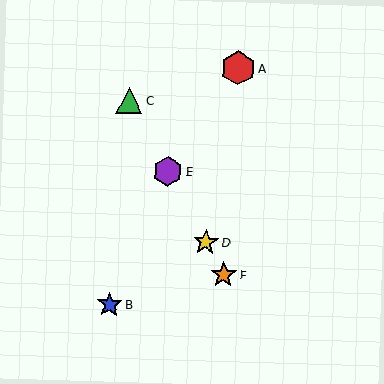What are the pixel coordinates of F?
Object F is at (223, 275).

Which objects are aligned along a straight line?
Objects C, D, E, F are aligned along a straight line.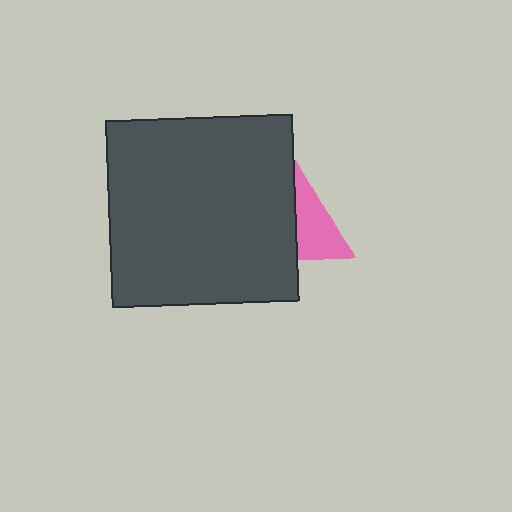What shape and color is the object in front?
The object in front is a dark gray square.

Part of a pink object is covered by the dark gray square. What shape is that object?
It is a triangle.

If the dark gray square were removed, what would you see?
You would see the complete pink triangle.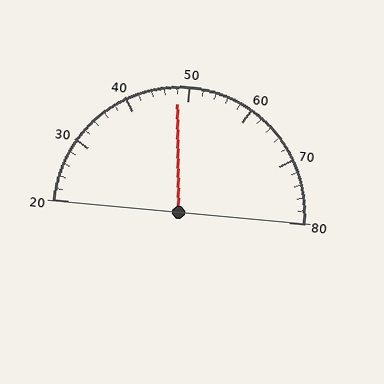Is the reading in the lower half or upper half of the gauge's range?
The reading is in the lower half of the range (20 to 80).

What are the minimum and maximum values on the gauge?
The gauge ranges from 20 to 80.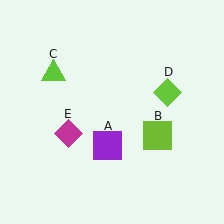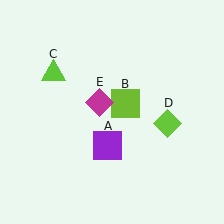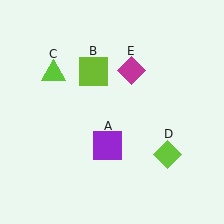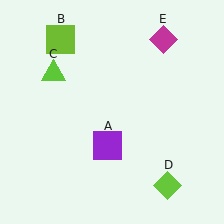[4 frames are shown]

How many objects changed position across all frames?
3 objects changed position: lime square (object B), lime diamond (object D), magenta diamond (object E).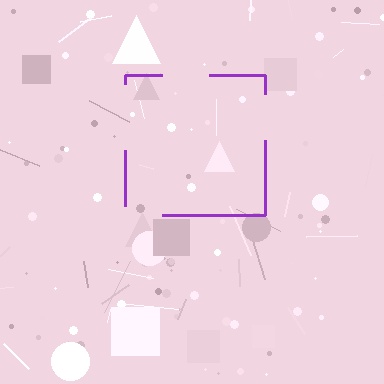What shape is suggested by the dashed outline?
The dashed outline suggests a square.